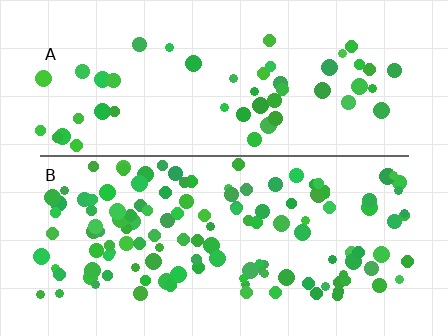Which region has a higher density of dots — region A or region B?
B (the bottom).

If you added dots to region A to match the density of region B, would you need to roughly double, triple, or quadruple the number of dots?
Approximately triple.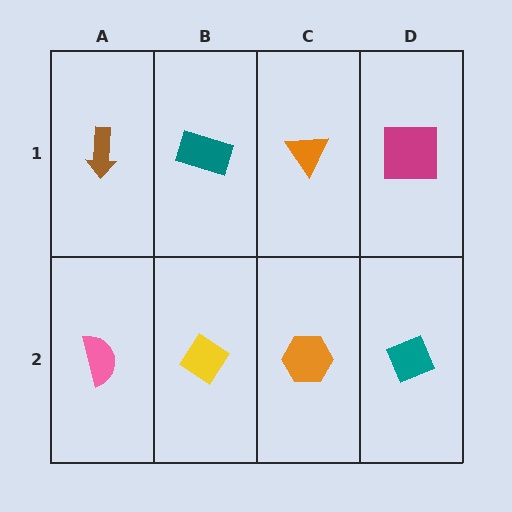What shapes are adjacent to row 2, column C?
An orange triangle (row 1, column C), a yellow diamond (row 2, column B), a teal diamond (row 2, column D).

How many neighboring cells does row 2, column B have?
3.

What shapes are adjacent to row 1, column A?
A pink semicircle (row 2, column A), a teal rectangle (row 1, column B).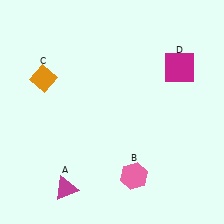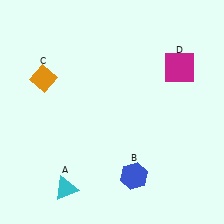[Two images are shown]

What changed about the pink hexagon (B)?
In Image 1, B is pink. In Image 2, it changed to blue.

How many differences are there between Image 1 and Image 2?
There are 2 differences between the two images.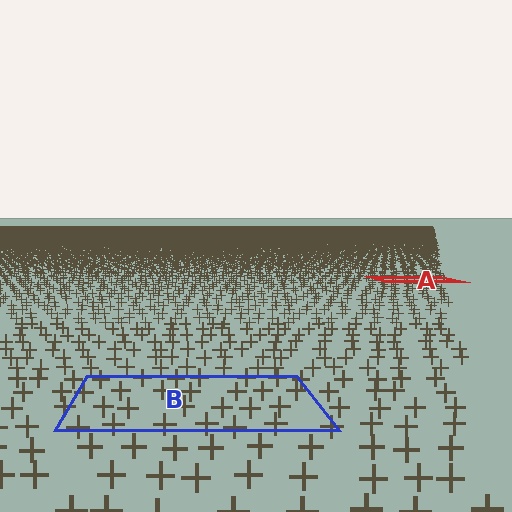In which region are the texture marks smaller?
The texture marks are smaller in region A, because it is farther away.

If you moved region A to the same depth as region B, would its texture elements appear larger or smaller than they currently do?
They would appear larger. At a closer depth, the same texture elements are projected at a bigger on-screen size.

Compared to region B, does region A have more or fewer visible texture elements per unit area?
Region A has more texture elements per unit area — they are packed more densely because it is farther away.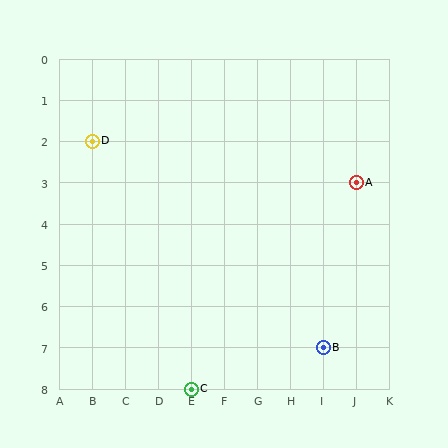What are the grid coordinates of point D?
Point D is at grid coordinates (B, 2).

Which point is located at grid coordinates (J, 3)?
Point A is at (J, 3).